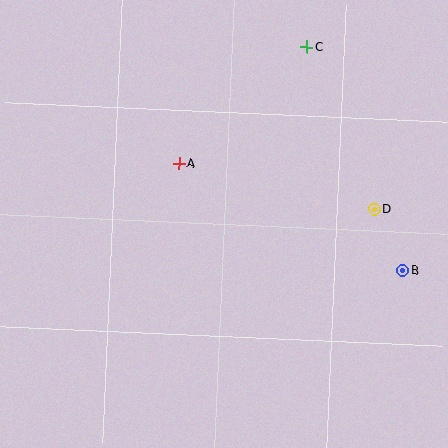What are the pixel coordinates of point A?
Point A is at (179, 163).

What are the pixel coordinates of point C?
Point C is at (306, 47).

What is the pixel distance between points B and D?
The distance between B and D is 68 pixels.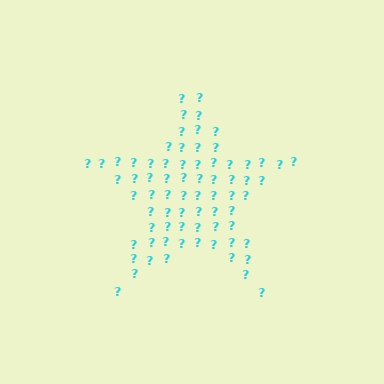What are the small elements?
The small elements are question marks.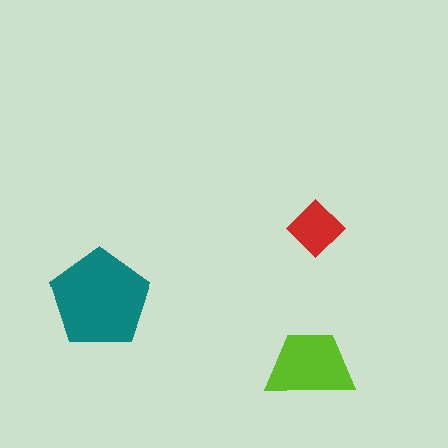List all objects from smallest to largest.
The red diamond, the lime trapezoid, the teal pentagon.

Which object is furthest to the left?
The teal pentagon is leftmost.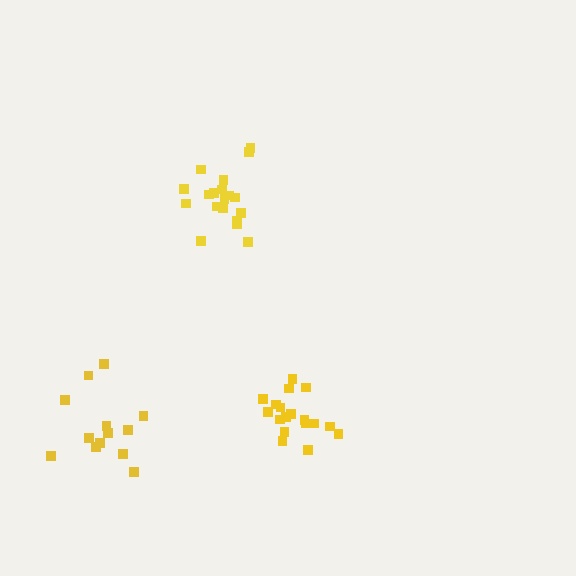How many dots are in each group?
Group 1: 18 dots, Group 2: 19 dots, Group 3: 13 dots (50 total).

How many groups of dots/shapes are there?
There are 3 groups.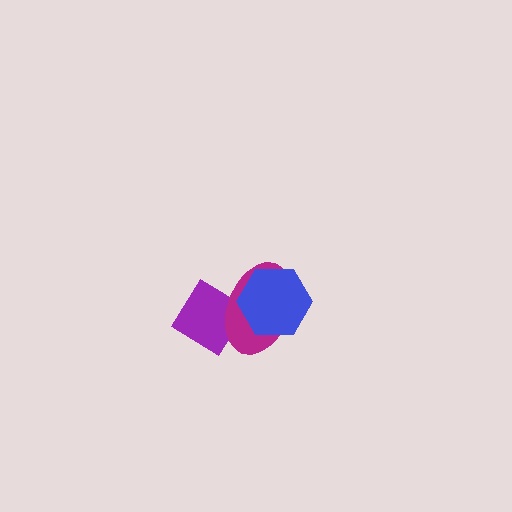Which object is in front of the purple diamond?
The magenta ellipse is in front of the purple diamond.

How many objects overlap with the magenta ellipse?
2 objects overlap with the magenta ellipse.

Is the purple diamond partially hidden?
Yes, it is partially covered by another shape.